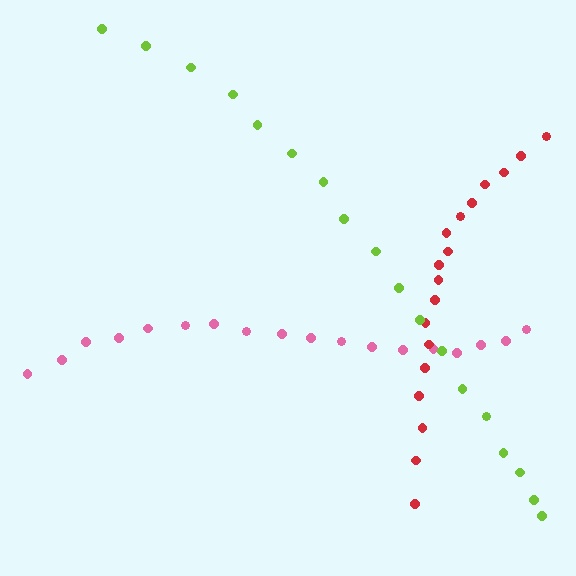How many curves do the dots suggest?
There are 3 distinct paths.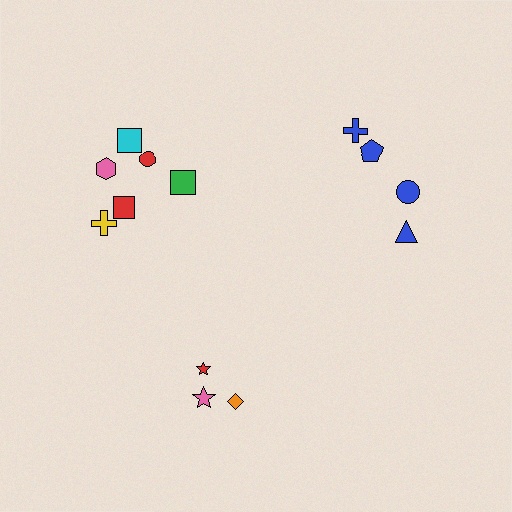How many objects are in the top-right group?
There are 4 objects.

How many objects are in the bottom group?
There are 3 objects.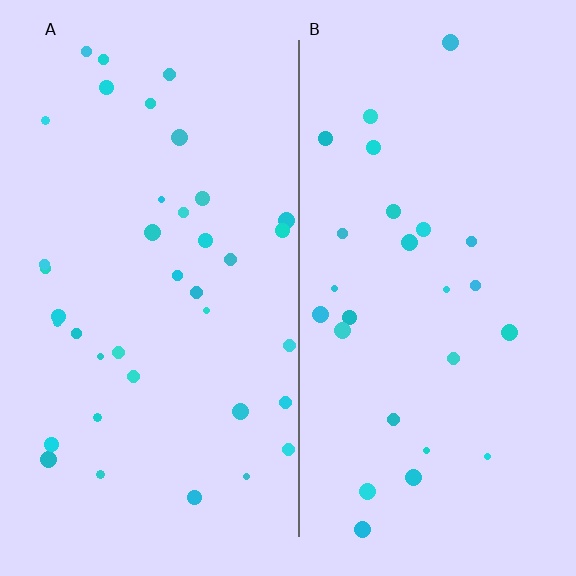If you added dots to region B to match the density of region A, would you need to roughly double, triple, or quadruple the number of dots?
Approximately double.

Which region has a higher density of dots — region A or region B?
A (the left).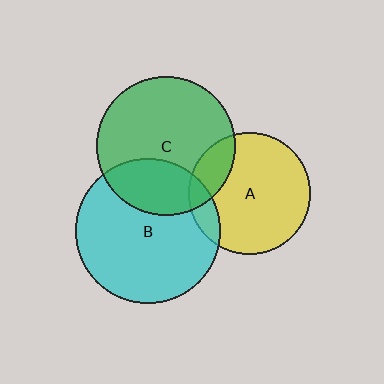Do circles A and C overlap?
Yes.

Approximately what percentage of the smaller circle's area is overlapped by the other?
Approximately 15%.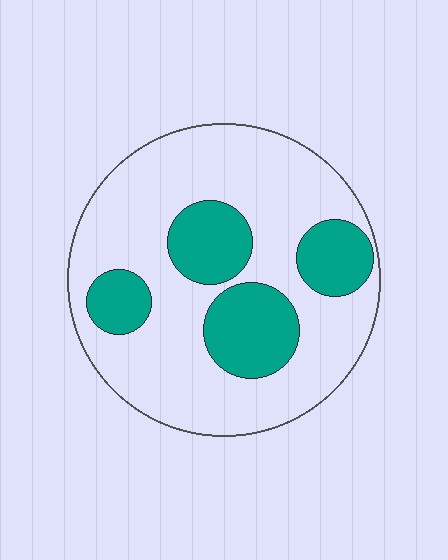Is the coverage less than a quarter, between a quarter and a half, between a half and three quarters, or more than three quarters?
Between a quarter and a half.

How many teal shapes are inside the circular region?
4.